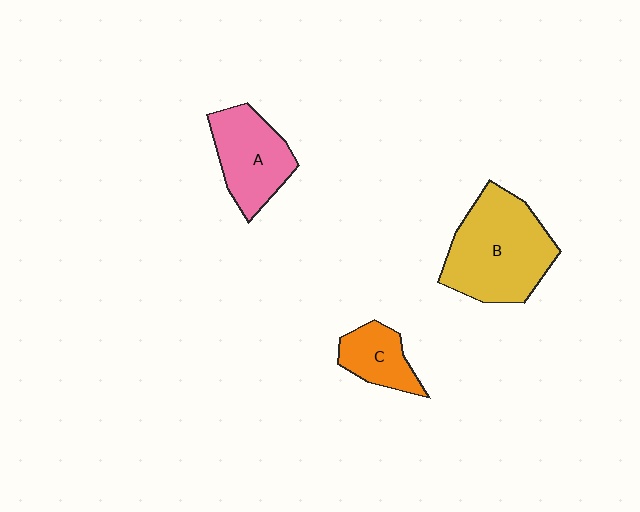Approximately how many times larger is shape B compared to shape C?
Approximately 2.4 times.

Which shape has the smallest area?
Shape C (orange).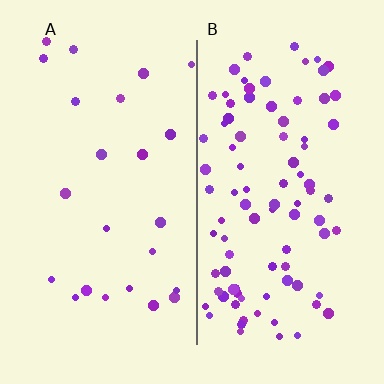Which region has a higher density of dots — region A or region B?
B (the right).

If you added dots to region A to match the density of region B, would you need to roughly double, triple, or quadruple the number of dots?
Approximately quadruple.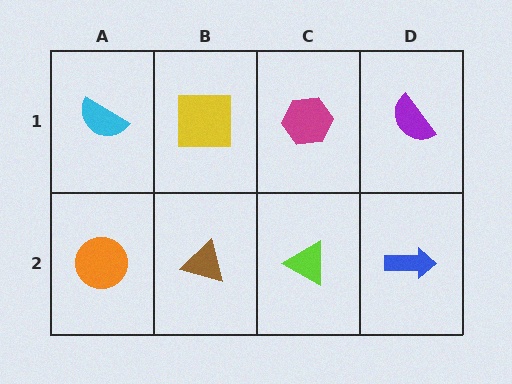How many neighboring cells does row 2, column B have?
3.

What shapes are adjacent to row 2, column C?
A magenta hexagon (row 1, column C), a brown triangle (row 2, column B), a blue arrow (row 2, column D).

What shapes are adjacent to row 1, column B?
A brown triangle (row 2, column B), a cyan semicircle (row 1, column A), a magenta hexagon (row 1, column C).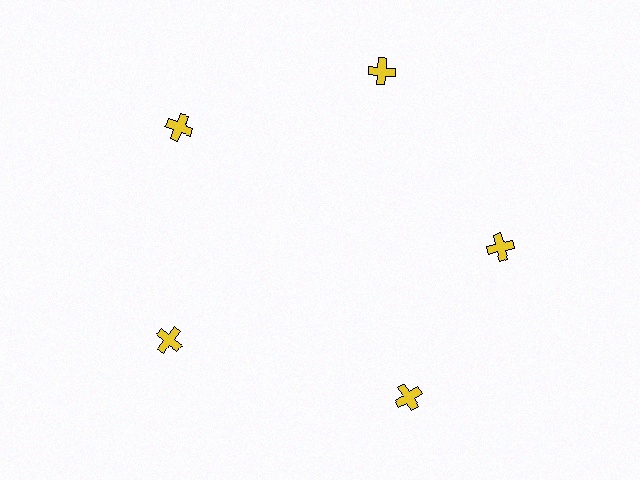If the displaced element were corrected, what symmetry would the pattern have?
It would have 5-fold rotational symmetry — the pattern would map onto itself every 72 degrees.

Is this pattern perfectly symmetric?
No. The 5 yellow crosses are arranged in a ring, but one element near the 5 o'clock position is rotated out of alignment along the ring, breaking the 5-fold rotational symmetry.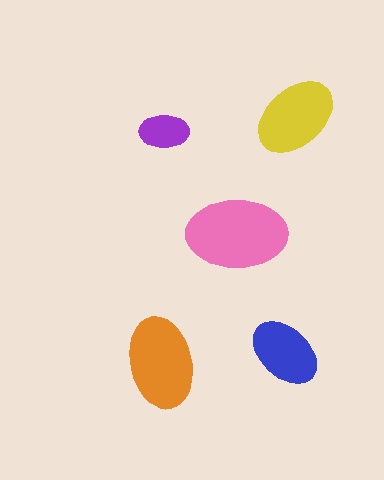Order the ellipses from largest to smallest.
the pink one, the orange one, the yellow one, the blue one, the purple one.